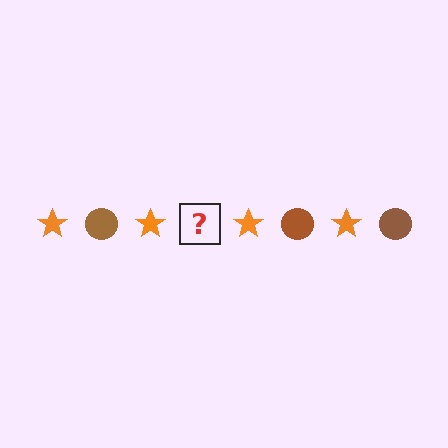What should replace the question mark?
The question mark should be replaced with a brown circle.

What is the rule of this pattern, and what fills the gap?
The rule is that the pattern alternates between orange star and brown circle. The gap should be filled with a brown circle.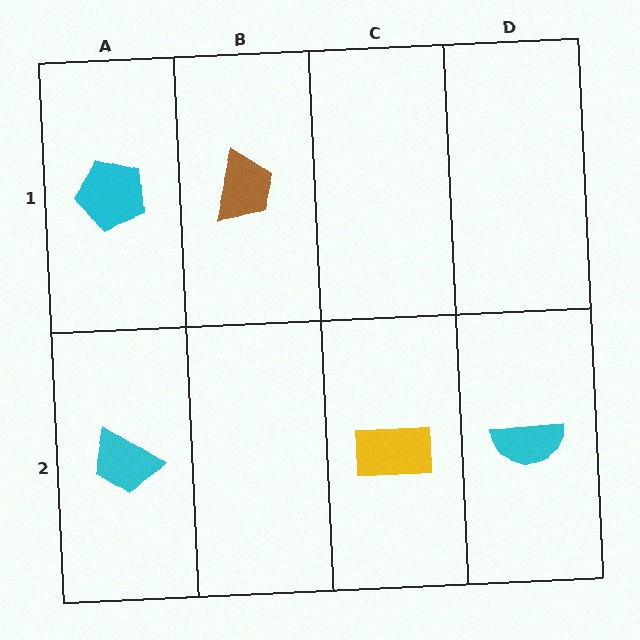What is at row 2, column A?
A cyan trapezoid.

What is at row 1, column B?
A brown trapezoid.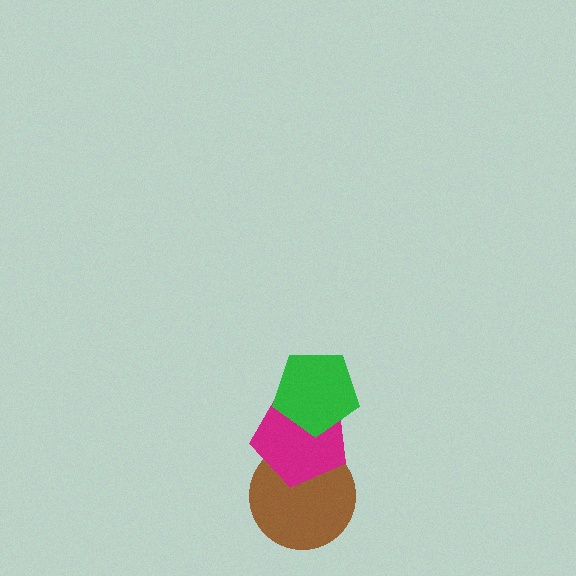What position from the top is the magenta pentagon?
The magenta pentagon is 2nd from the top.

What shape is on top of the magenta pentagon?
The green pentagon is on top of the magenta pentagon.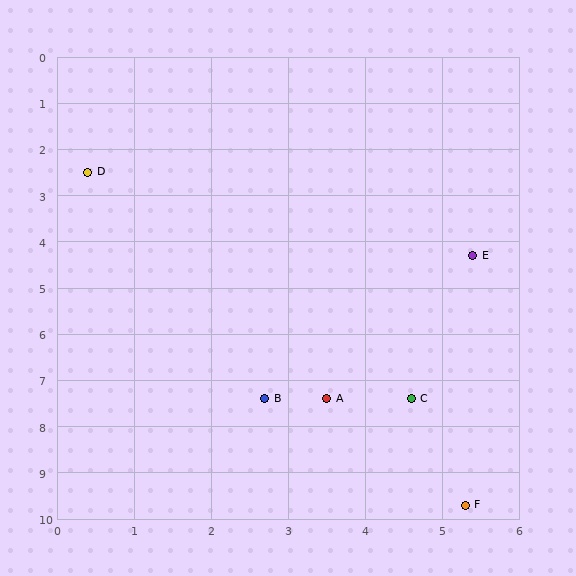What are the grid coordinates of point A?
Point A is at approximately (3.5, 7.4).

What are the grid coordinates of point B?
Point B is at approximately (2.7, 7.4).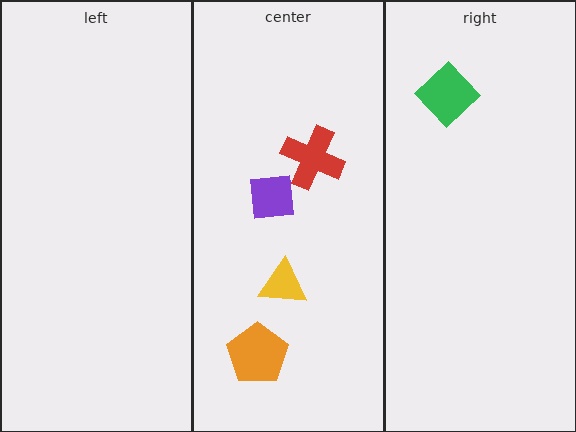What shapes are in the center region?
The red cross, the yellow triangle, the orange pentagon, the purple square.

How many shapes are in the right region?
1.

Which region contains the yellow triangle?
The center region.